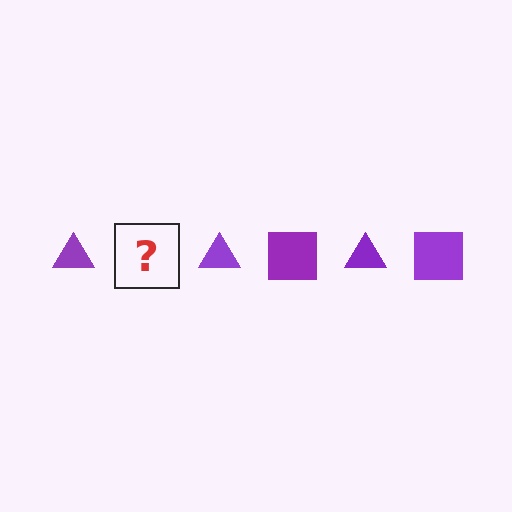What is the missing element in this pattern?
The missing element is a purple square.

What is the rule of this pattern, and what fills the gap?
The rule is that the pattern cycles through triangle, square shapes in purple. The gap should be filled with a purple square.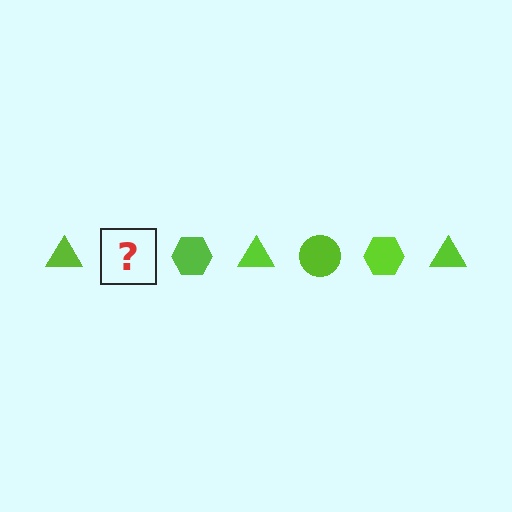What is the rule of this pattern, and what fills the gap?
The rule is that the pattern cycles through triangle, circle, hexagon shapes in lime. The gap should be filled with a lime circle.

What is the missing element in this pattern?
The missing element is a lime circle.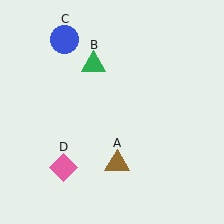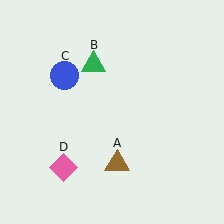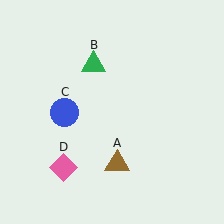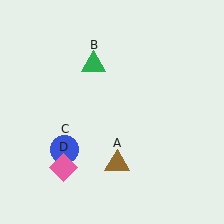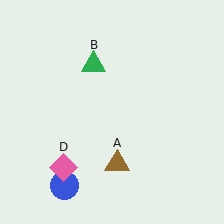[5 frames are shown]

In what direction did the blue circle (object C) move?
The blue circle (object C) moved down.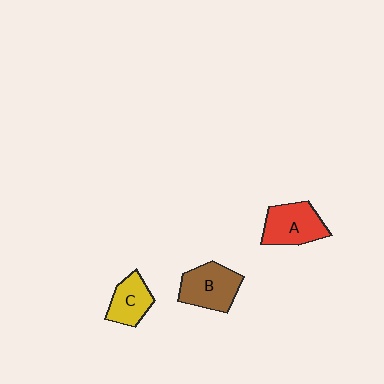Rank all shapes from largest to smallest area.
From largest to smallest: B (brown), A (red), C (yellow).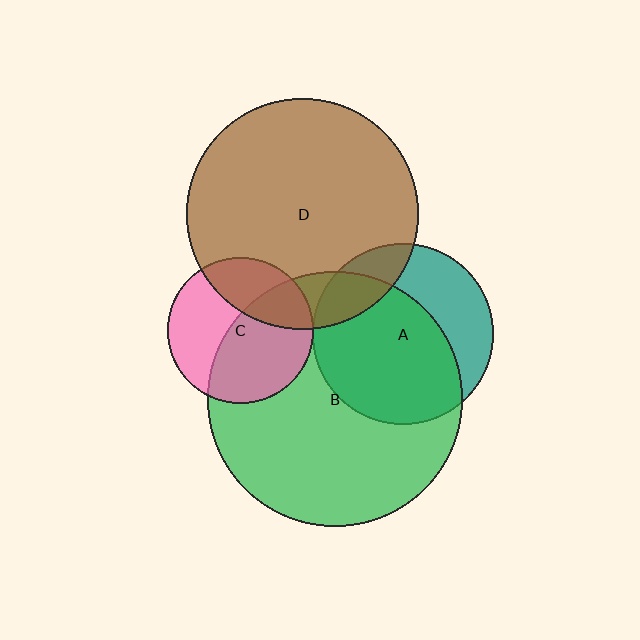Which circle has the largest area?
Circle B (green).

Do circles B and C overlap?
Yes.